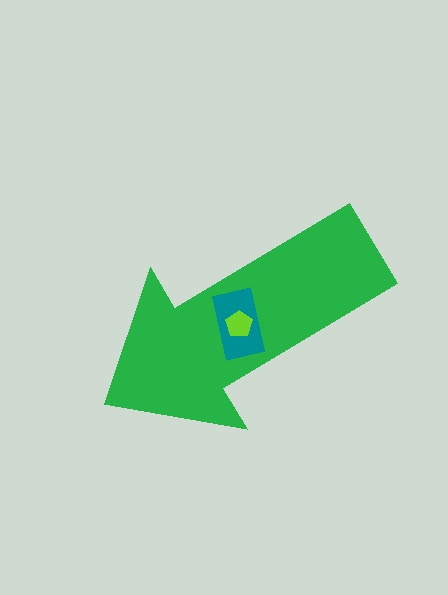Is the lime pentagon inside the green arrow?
Yes.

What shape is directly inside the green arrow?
The teal rectangle.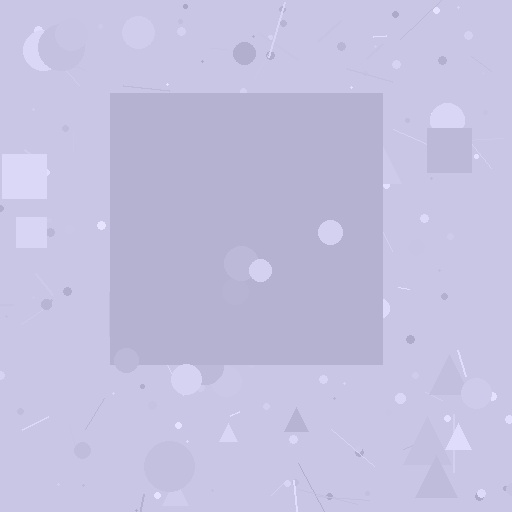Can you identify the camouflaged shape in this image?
The camouflaged shape is a square.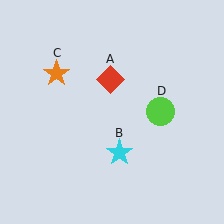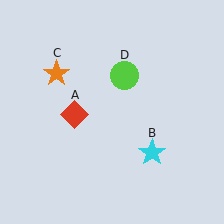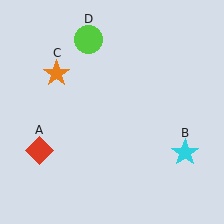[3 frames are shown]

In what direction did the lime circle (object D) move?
The lime circle (object D) moved up and to the left.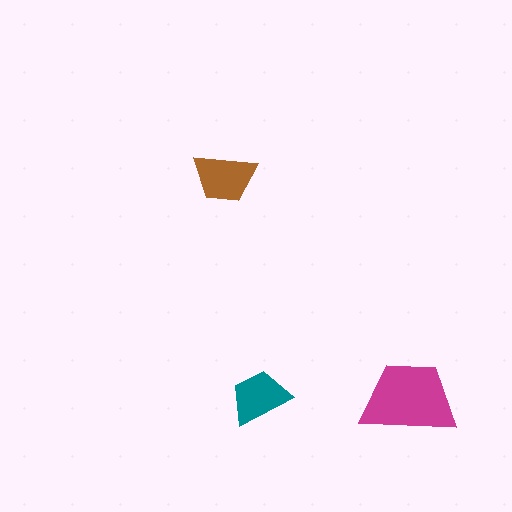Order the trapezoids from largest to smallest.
the magenta one, the brown one, the teal one.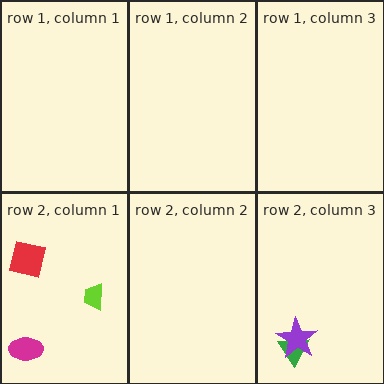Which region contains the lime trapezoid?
The row 2, column 1 region.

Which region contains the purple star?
The row 2, column 3 region.